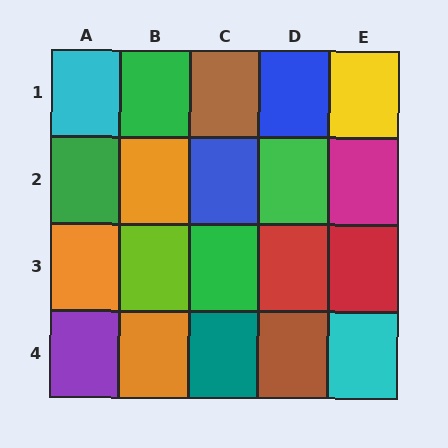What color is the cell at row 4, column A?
Purple.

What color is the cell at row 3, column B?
Lime.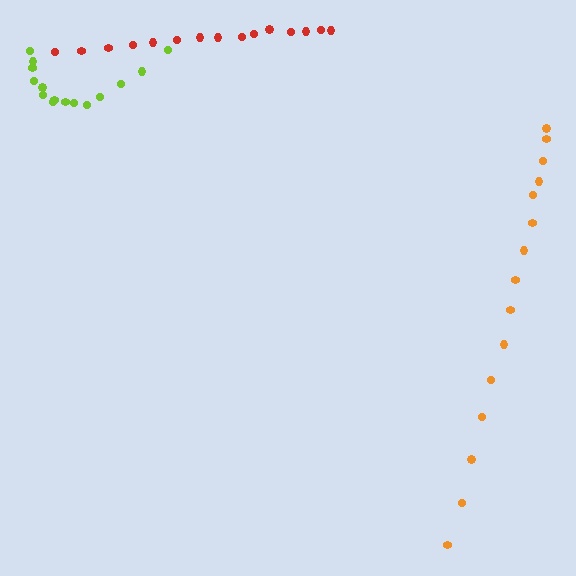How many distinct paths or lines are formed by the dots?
There are 3 distinct paths.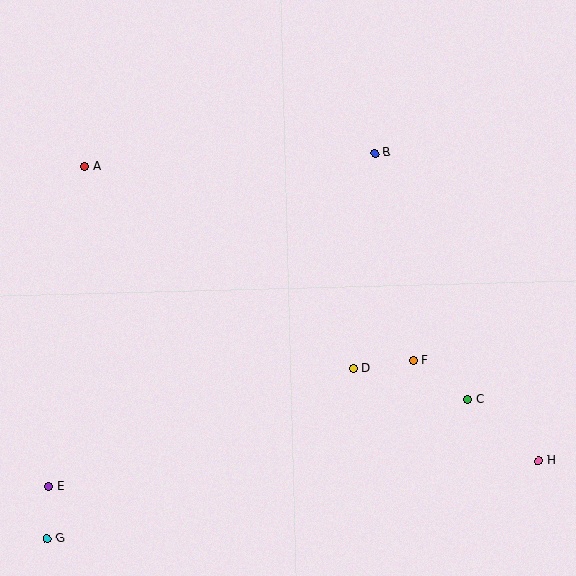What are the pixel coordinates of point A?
Point A is at (84, 166).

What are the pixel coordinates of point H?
Point H is at (538, 461).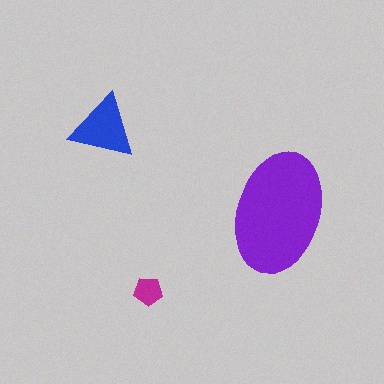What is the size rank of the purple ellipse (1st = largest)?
1st.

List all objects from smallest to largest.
The magenta pentagon, the blue triangle, the purple ellipse.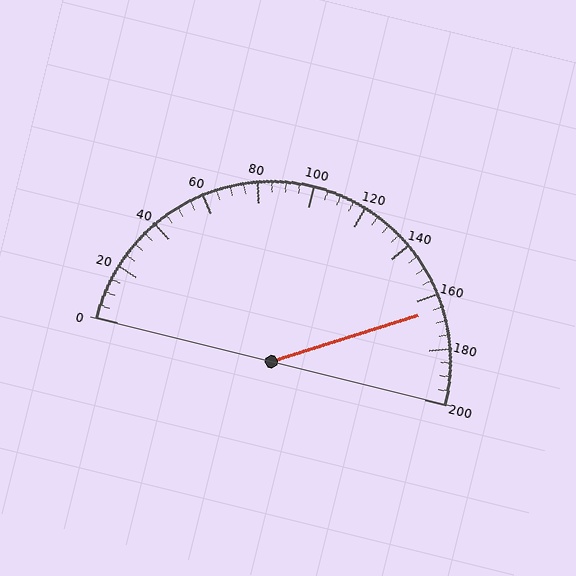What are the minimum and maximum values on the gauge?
The gauge ranges from 0 to 200.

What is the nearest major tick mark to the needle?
The nearest major tick mark is 160.